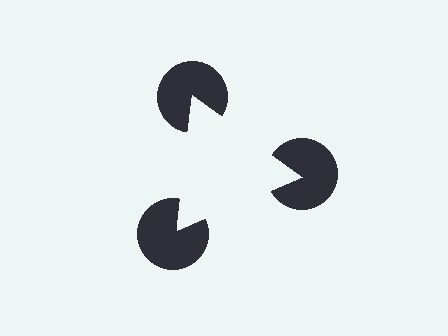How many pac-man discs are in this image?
There are 3 — one at each vertex of the illusory triangle.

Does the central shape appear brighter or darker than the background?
It typically appears slightly brighter than the background, even though no actual brightness change is drawn.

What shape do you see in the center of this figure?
An illusory triangle — its edges are inferred from the aligned wedge cuts in the pac-man discs, not physically drawn.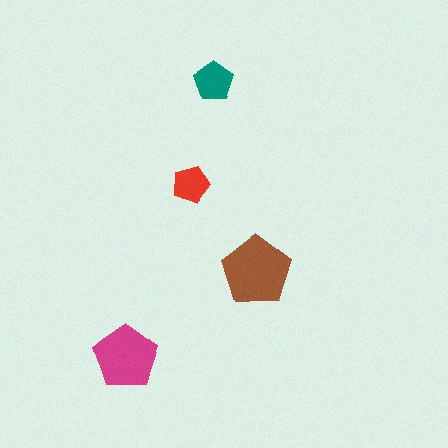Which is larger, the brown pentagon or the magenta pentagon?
The brown one.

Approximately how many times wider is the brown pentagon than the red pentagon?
About 2 times wider.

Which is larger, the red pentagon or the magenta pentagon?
The magenta one.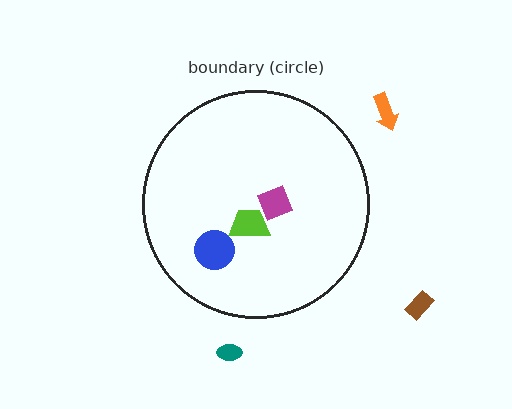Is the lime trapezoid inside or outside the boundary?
Inside.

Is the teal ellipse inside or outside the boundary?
Outside.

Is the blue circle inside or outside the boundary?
Inside.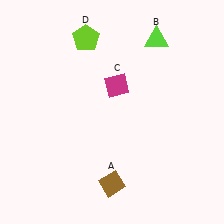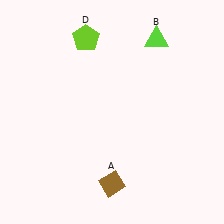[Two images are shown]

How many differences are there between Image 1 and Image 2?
There is 1 difference between the two images.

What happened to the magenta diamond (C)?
The magenta diamond (C) was removed in Image 2. It was in the top-right area of Image 1.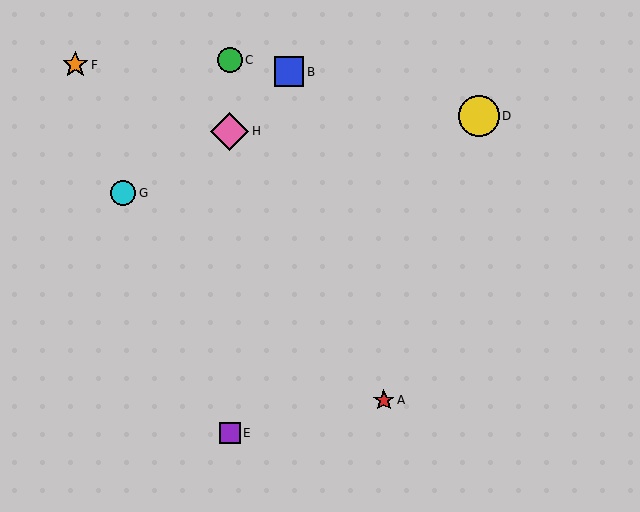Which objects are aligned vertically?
Objects C, E, H are aligned vertically.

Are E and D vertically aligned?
No, E is at x≈230 and D is at x≈479.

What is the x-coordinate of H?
Object H is at x≈230.